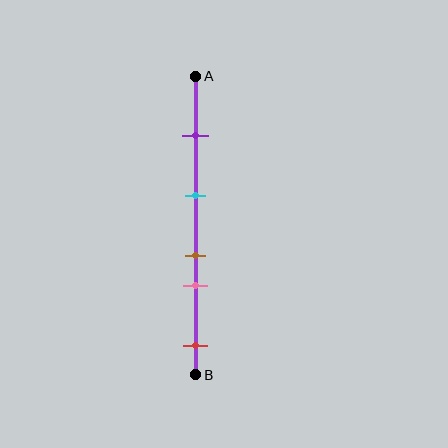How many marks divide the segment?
There are 5 marks dividing the segment.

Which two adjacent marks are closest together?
The brown and pink marks are the closest adjacent pair.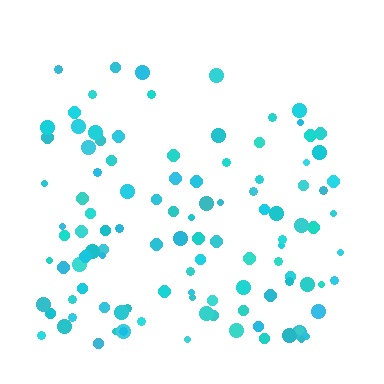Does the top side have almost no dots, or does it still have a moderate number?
Still a moderate number, just noticeably fewer than the bottom.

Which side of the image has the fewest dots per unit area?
The top.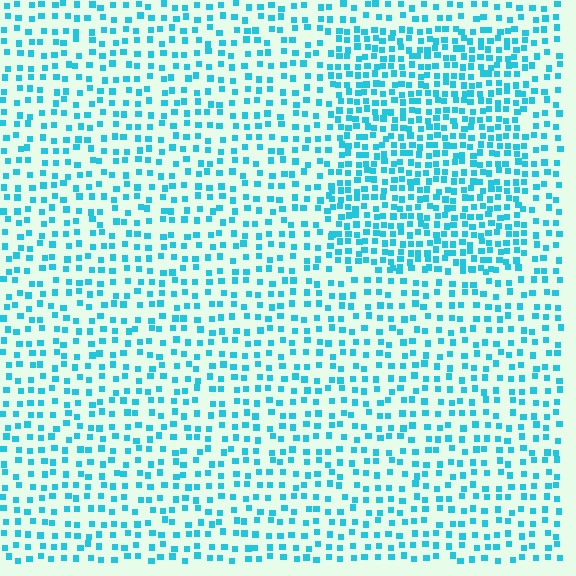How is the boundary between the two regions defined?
The boundary is defined by a change in element density (approximately 1.8x ratio). All elements are the same color, size, and shape.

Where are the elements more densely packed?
The elements are more densely packed inside the rectangle boundary.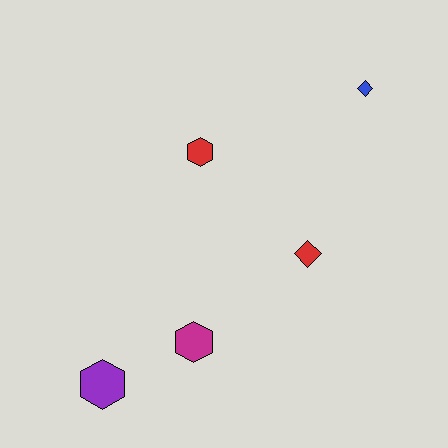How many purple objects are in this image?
There is 1 purple object.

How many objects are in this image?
There are 5 objects.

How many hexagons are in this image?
There are 3 hexagons.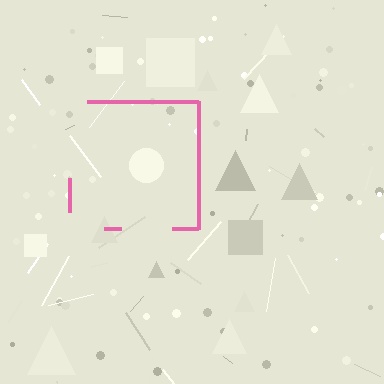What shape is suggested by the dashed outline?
The dashed outline suggests a square.